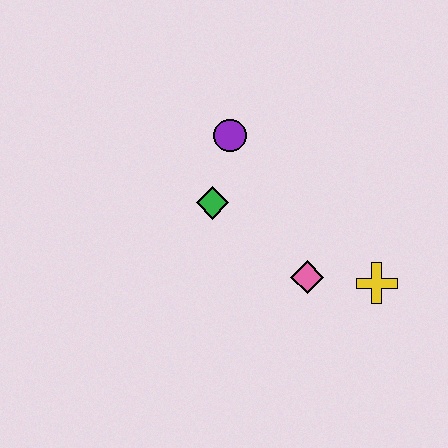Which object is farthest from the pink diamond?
The purple circle is farthest from the pink diamond.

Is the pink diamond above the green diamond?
No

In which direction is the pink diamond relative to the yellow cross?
The pink diamond is to the left of the yellow cross.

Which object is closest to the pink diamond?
The yellow cross is closest to the pink diamond.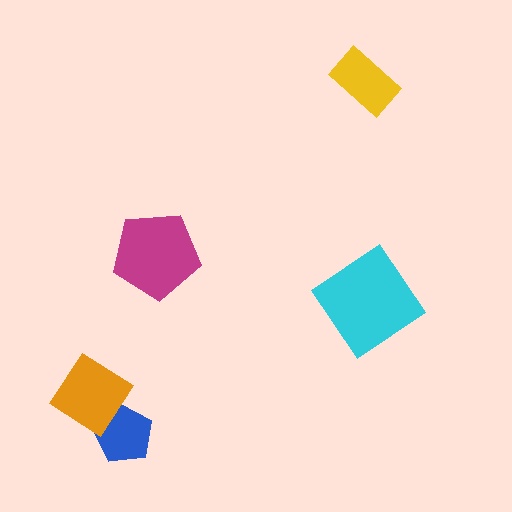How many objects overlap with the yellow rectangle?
0 objects overlap with the yellow rectangle.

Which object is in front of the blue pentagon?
The orange diamond is in front of the blue pentagon.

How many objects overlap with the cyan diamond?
0 objects overlap with the cyan diamond.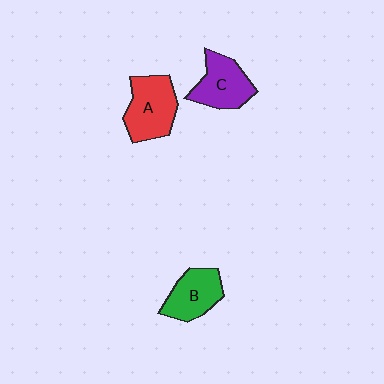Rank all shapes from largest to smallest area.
From largest to smallest: A (red), C (purple), B (green).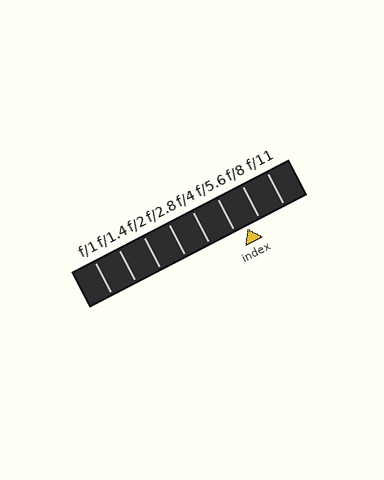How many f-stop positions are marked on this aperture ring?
There are 8 f-stop positions marked.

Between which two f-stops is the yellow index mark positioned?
The index mark is between f/5.6 and f/8.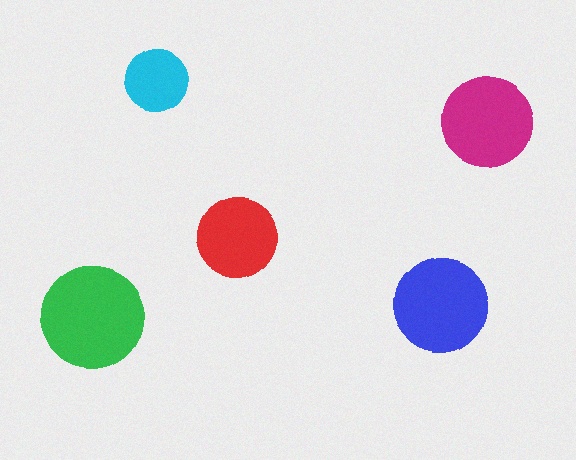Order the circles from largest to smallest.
the green one, the blue one, the magenta one, the red one, the cyan one.